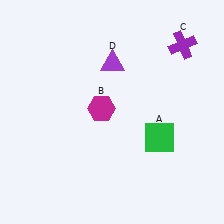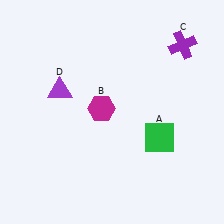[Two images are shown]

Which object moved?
The purple triangle (D) moved left.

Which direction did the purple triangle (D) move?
The purple triangle (D) moved left.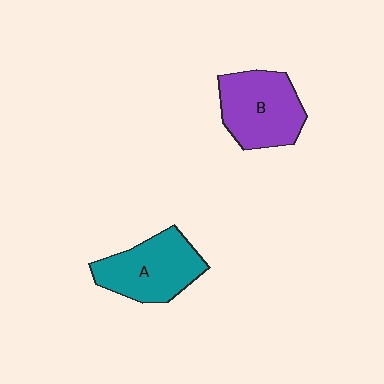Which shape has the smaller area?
Shape A (teal).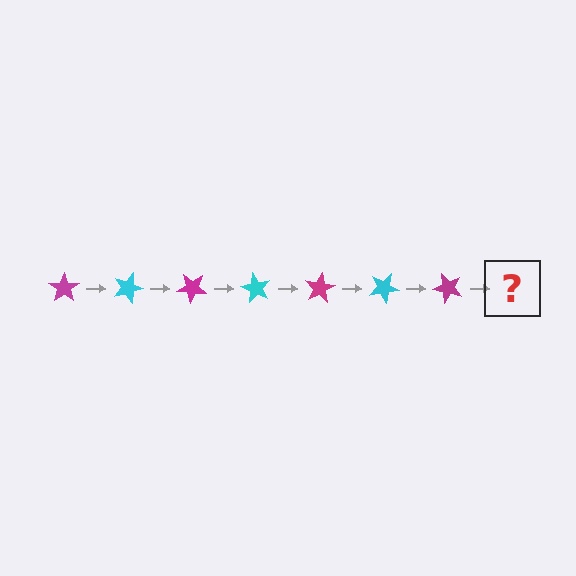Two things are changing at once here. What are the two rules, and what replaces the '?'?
The two rules are that it rotates 20 degrees each step and the color cycles through magenta and cyan. The '?' should be a cyan star, rotated 140 degrees from the start.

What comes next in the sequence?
The next element should be a cyan star, rotated 140 degrees from the start.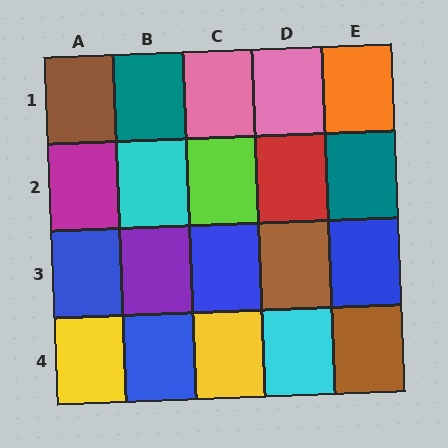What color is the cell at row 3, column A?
Blue.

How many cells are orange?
1 cell is orange.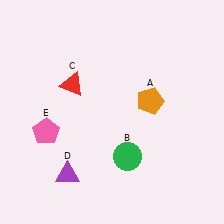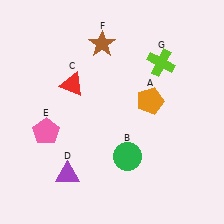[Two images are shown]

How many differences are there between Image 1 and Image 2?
There are 2 differences between the two images.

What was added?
A brown star (F), a lime cross (G) were added in Image 2.